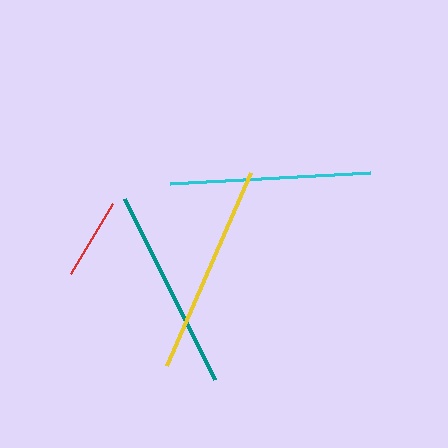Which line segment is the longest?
The yellow line is the longest at approximately 210 pixels.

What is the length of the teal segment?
The teal segment is approximately 202 pixels long.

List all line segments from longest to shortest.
From longest to shortest: yellow, teal, cyan, red.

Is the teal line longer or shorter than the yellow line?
The yellow line is longer than the teal line.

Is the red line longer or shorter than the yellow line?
The yellow line is longer than the red line.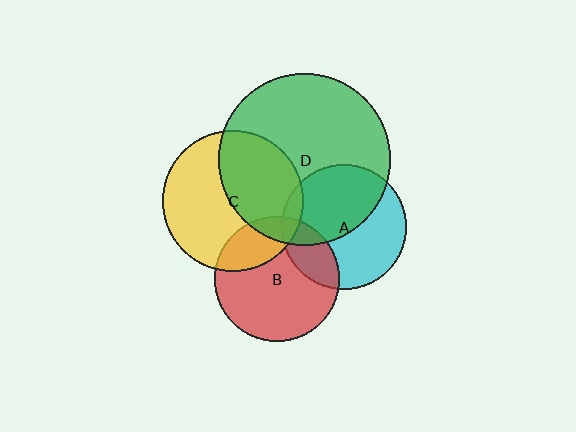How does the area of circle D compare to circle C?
Approximately 1.5 times.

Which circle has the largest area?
Circle D (green).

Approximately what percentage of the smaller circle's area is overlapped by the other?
Approximately 10%.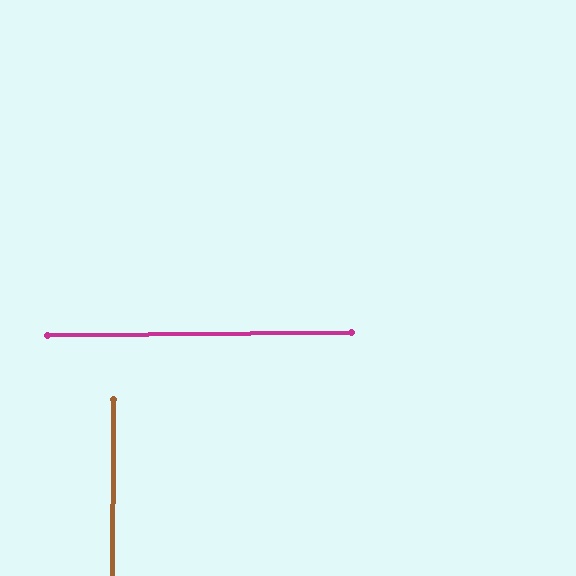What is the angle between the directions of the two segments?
Approximately 89 degrees.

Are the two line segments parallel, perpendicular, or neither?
Perpendicular — they meet at approximately 89°.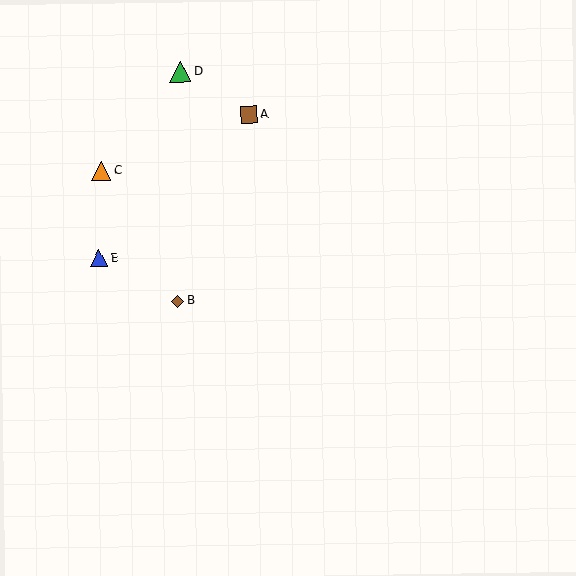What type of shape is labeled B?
Shape B is a brown diamond.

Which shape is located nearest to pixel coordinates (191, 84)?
The green triangle (labeled D) at (180, 72) is nearest to that location.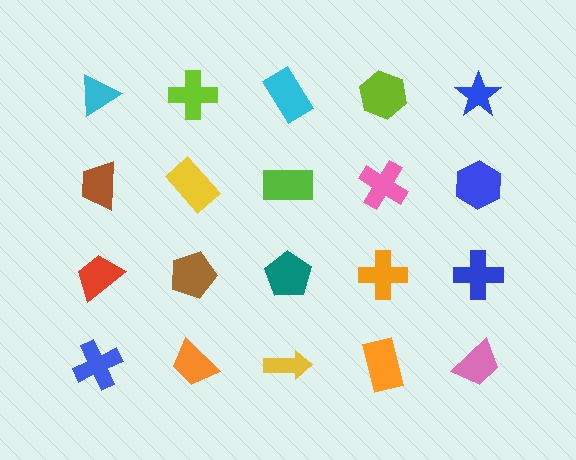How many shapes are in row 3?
5 shapes.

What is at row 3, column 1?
A red trapezoid.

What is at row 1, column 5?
A blue star.